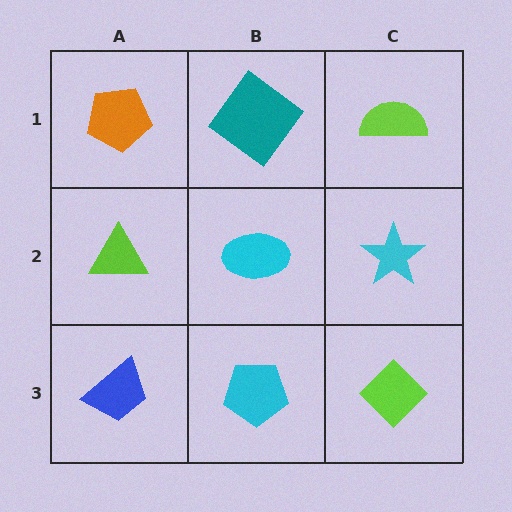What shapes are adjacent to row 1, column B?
A cyan ellipse (row 2, column B), an orange pentagon (row 1, column A), a lime semicircle (row 1, column C).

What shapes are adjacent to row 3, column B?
A cyan ellipse (row 2, column B), a blue trapezoid (row 3, column A), a lime diamond (row 3, column C).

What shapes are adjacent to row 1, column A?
A lime triangle (row 2, column A), a teal diamond (row 1, column B).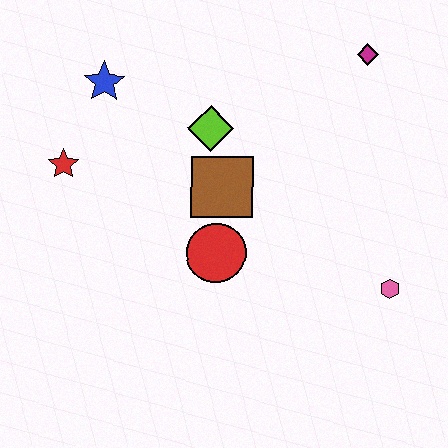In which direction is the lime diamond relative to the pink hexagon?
The lime diamond is to the left of the pink hexagon.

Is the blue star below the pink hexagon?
No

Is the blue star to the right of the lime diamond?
No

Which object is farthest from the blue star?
The pink hexagon is farthest from the blue star.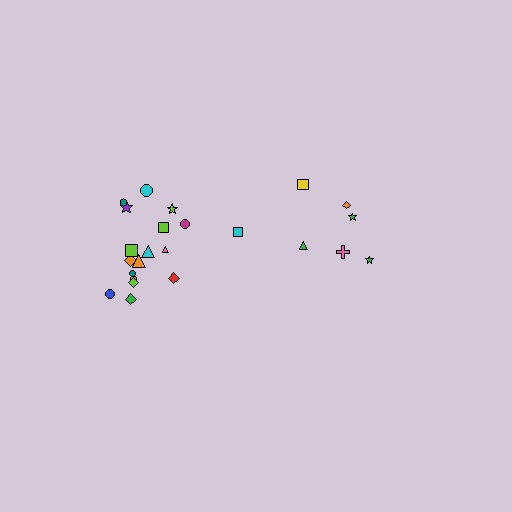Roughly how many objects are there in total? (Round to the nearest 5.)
Roughly 25 objects in total.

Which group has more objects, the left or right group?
The left group.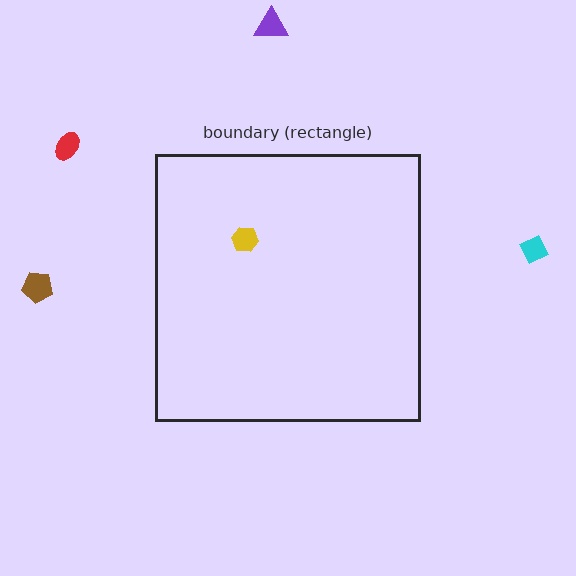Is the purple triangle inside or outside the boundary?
Outside.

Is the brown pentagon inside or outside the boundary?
Outside.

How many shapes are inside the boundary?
1 inside, 4 outside.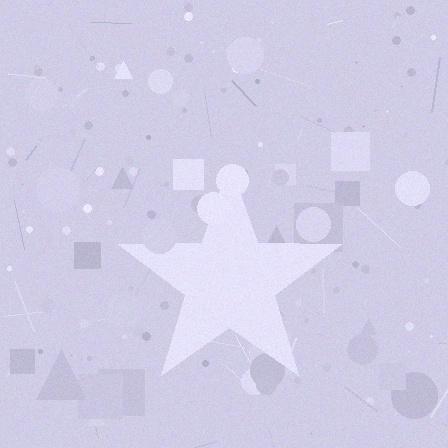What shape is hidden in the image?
A star is hidden in the image.